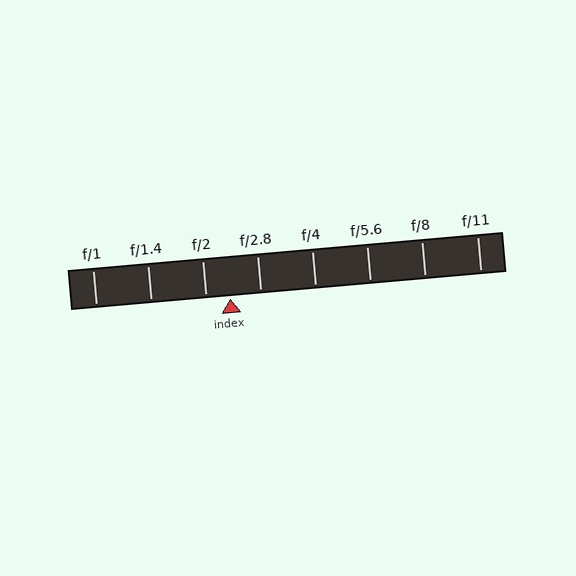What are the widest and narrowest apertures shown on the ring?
The widest aperture shown is f/1 and the narrowest is f/11.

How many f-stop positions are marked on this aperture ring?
There are 8 f-stop positions marked.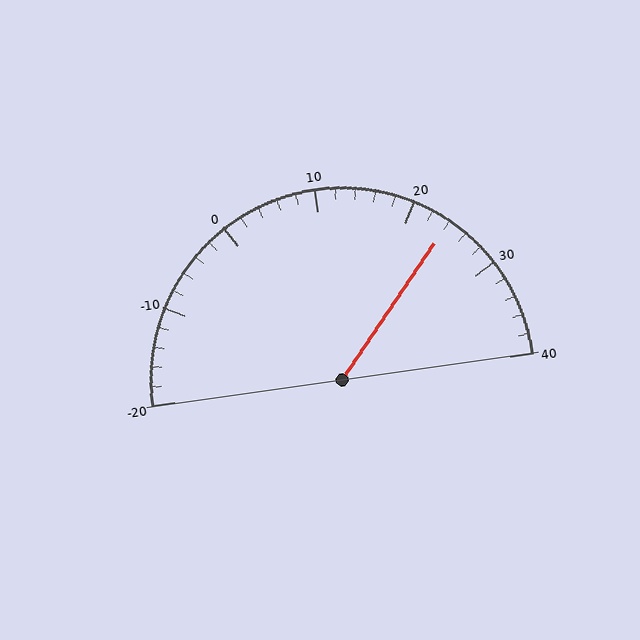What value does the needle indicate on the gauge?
The needle indicates approximately 24.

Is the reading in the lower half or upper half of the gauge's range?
The reading is in the upper half of the range (-20 to 40).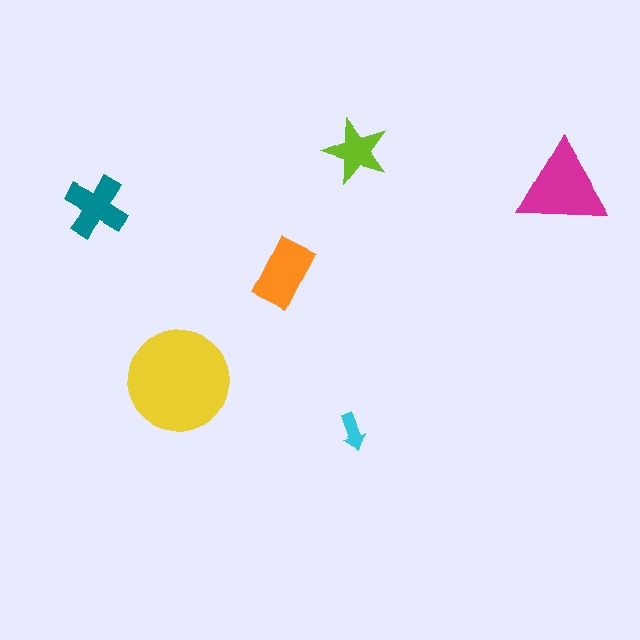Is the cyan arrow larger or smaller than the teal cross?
Smaller.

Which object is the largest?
The yellow circle.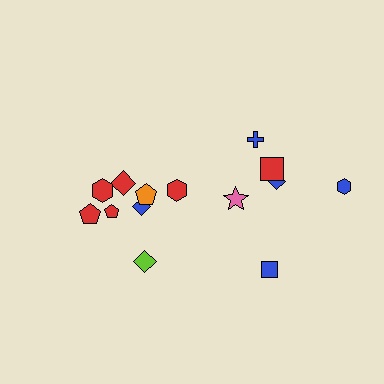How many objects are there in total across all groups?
There are 14 objects.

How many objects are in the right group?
There are 6 objects.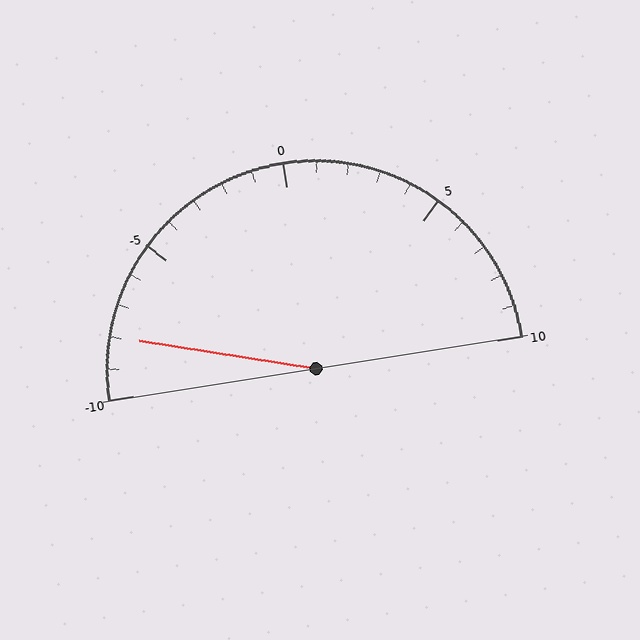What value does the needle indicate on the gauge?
The needle indicates approximately -8.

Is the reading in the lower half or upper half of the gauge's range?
The reading is in the lower half of the range (-10 to 10).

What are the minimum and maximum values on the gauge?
The gauge ranges from -10 to 10.